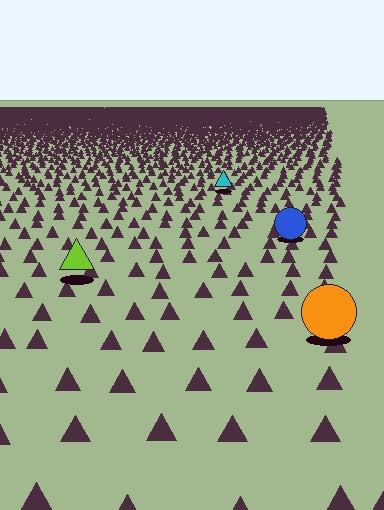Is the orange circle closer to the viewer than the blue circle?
Yes. The orange circle is closer — you can tell from the texture gradient: the ground texture is coarser near it.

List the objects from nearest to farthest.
From nearest to farthest: the orange circle, the lime triangle, the blue circle, the cyan triangle.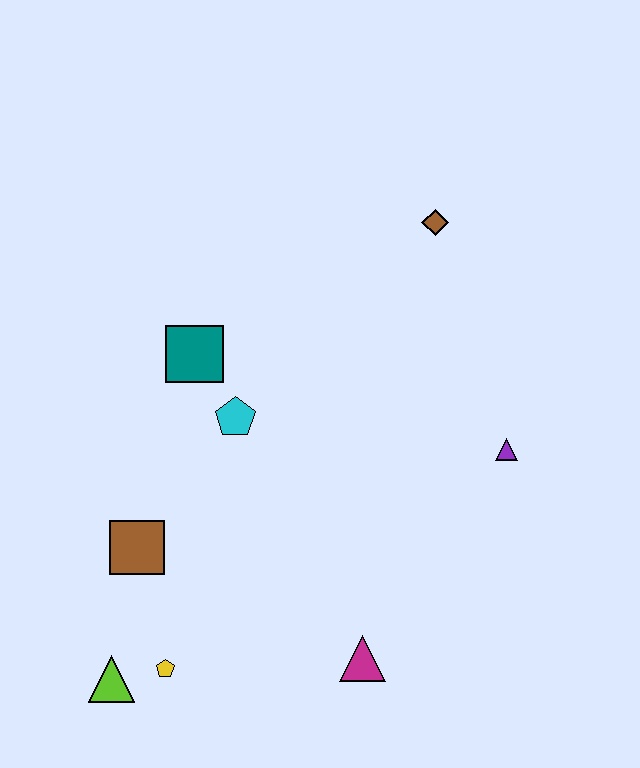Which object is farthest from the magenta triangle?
The brown diamond is farthest from the magenta triangle.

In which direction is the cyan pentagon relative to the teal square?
The cyan pentagon is below the teal square.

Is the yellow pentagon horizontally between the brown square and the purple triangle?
Yes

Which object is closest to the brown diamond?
The purple triangle is closest to the brown diamond.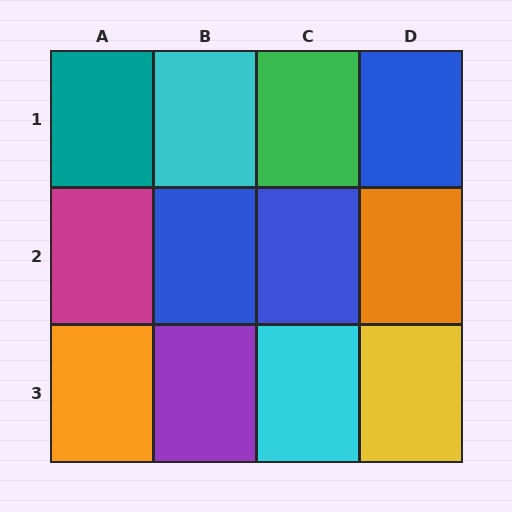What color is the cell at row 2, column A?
Magenta.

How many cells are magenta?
1 cell is magenta.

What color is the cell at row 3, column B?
Purple.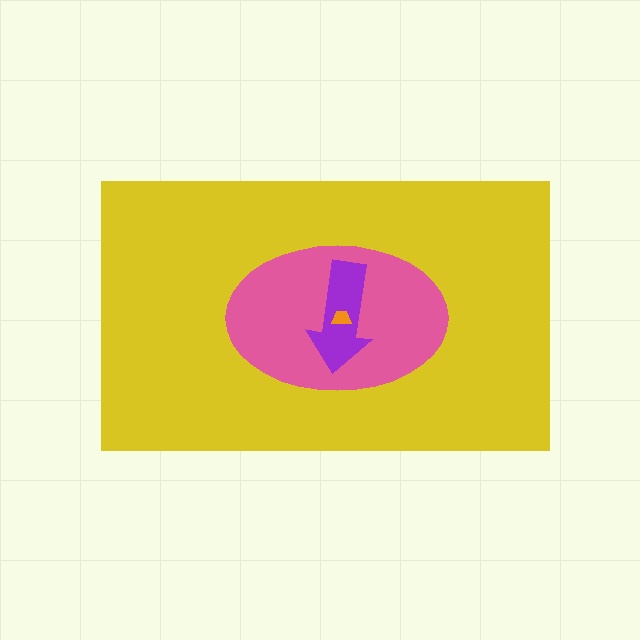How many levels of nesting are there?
4.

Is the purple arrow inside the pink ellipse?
Yes.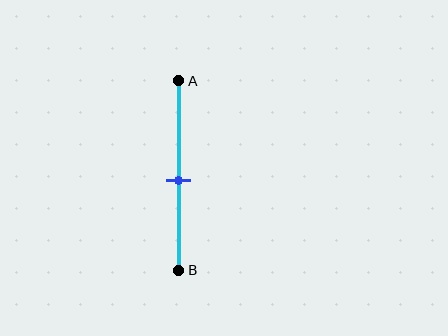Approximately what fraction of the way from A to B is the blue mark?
The blue mark is approximately 55% of the way from A to B.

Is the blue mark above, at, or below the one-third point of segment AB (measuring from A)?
The blue mark is below the one-third point of segment AB.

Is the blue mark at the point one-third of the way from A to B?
No, the mark is at about 55% from A, not at the 33% one-third point.